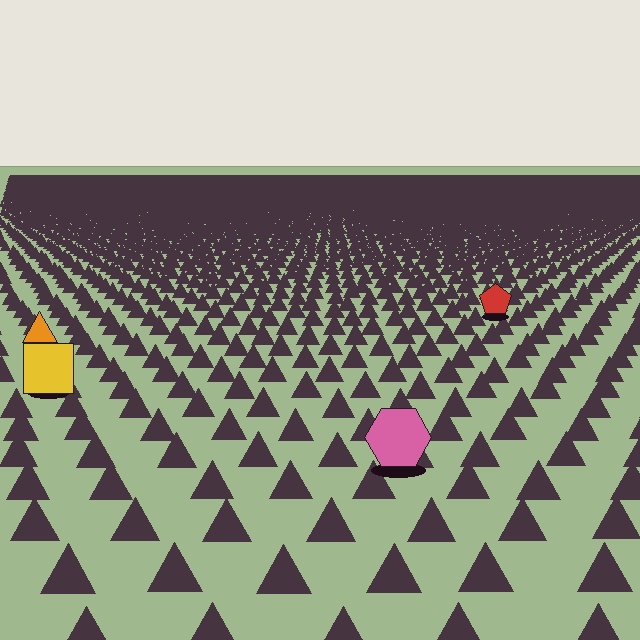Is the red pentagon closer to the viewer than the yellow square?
No. The yellow square is closer — you can tell from the texture gradient: the ground texture is coarser near it.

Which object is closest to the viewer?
The pink hexagon is closest. The texture marks near it are larger and more spread out.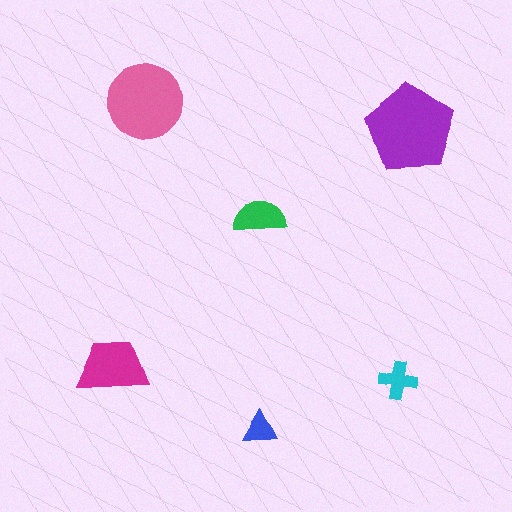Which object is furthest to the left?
The magenta trapezoid is leftmost.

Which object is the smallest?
The blue triangle.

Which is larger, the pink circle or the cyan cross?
The pink circle.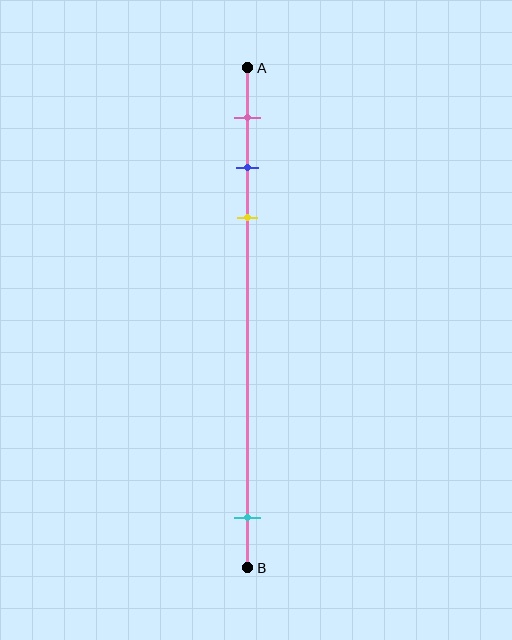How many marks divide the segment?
There are 4 marks dividing the segment.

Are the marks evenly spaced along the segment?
No, the marks are not evenly spaced.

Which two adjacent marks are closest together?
The blue and yellow marks are the closest adjacent pair.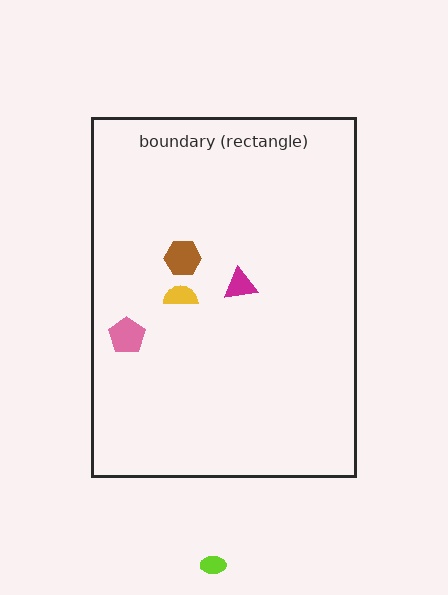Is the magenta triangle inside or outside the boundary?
Inside.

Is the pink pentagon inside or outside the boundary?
Inside.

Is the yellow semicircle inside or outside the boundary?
Inside.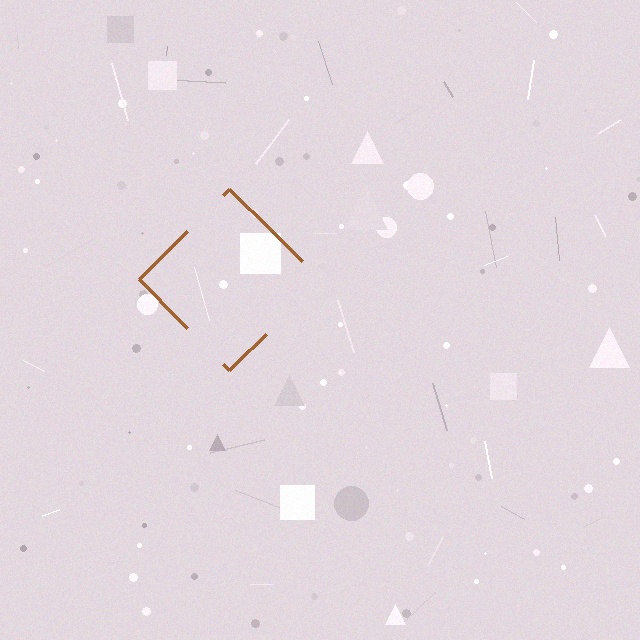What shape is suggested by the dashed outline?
The dashed outline suggests a diamond.